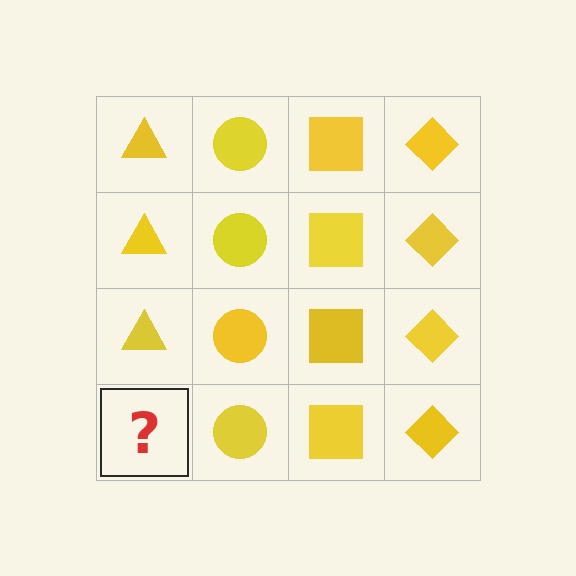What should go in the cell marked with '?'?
The missing cell should contain a yellow triangle.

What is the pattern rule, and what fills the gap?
The rule is that each column has a consistent shape. The gap should be filled with a yellow triangle.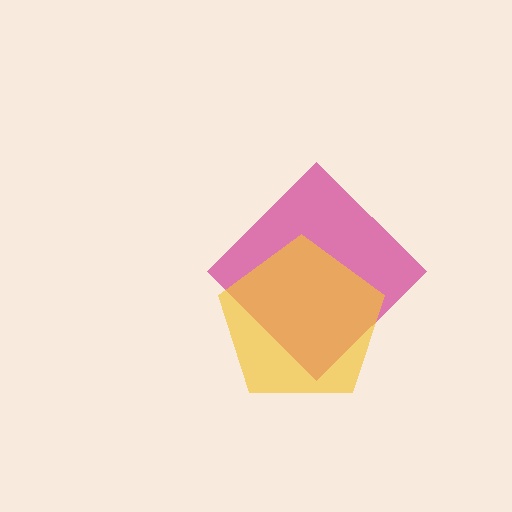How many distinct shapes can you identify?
There are 2 distinct shapes: a magenta diamond, a yellow pentagon.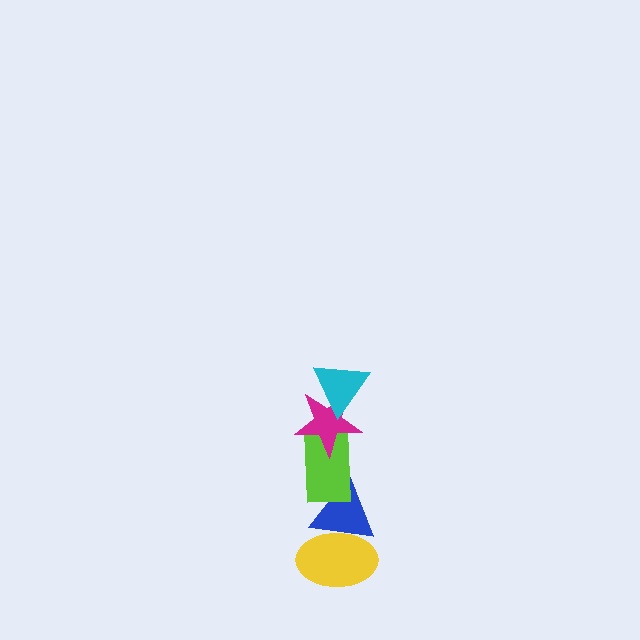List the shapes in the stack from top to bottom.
From top to bottom: the cyan triangle, the magenta star, the lime rectangle, the blue triangle, the yellow ellipse.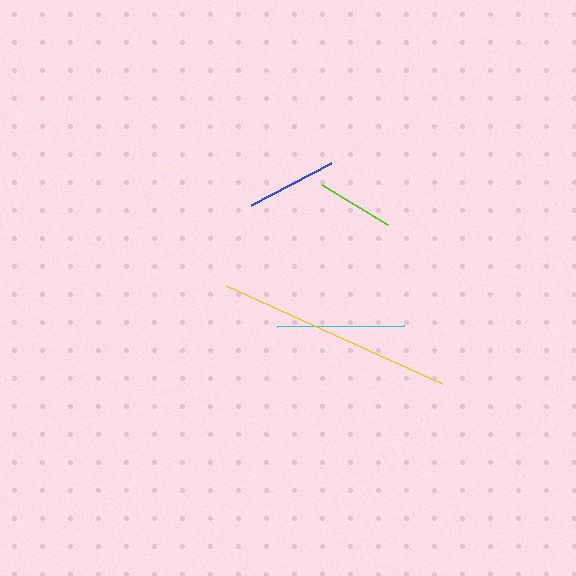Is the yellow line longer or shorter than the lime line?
The yellow line is longer than the lime line.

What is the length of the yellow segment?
The yellow segment is approximately 237 pixels long.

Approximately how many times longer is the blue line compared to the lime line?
The blue line is approximately 1.2 times the length of the lime line.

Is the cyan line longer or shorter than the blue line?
The cyan line is longer than the blue line.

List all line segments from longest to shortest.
From longest to shortest: yellow, cyan, blue, lime.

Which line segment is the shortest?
The lime line is the shortest at approximately 76 pixels.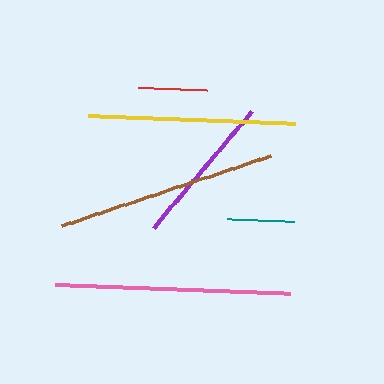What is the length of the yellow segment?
The yellow segment is approximately 207 pixels long.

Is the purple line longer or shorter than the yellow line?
The yellow line is longer than the purple line.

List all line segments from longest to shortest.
From longest to shortest: pink, brown, yellow, purple, red, teal.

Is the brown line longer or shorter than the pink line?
The pink line is longer than the brown line.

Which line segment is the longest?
The pink line is the longest at approximately 235 pixels.